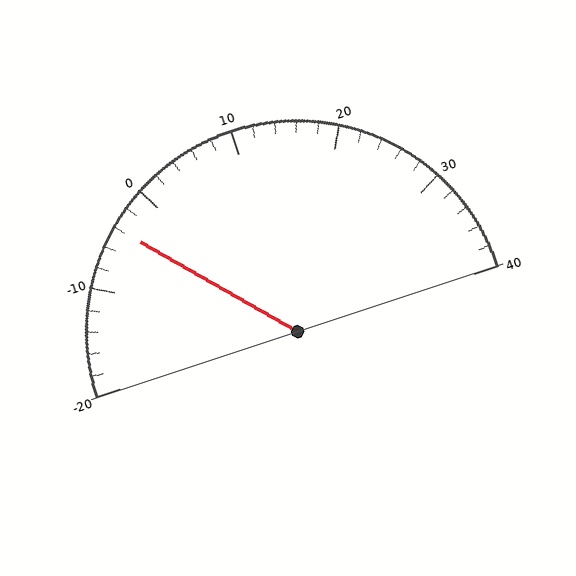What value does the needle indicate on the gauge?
The needle indicates approximately -4.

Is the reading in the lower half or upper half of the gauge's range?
The reading is in the lower half of the range (-20 to 40).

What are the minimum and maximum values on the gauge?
The gauge ranges from -20 to 40.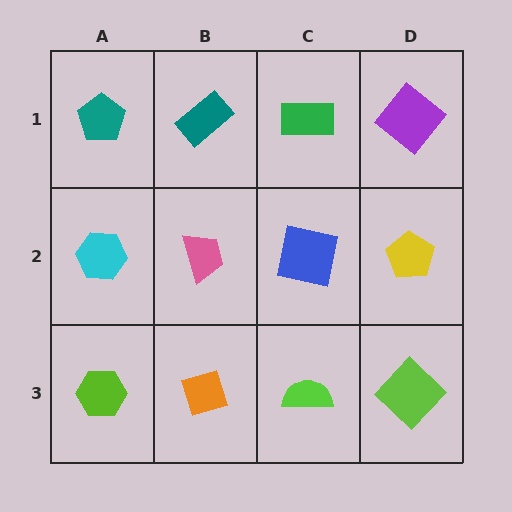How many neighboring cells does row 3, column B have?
3.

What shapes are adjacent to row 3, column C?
A blue square (row 2, column C), an orange diamond (row 3, column B), a lime diamond (row 3, column D).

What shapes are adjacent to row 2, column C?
A green rectangle (row 1, column C), a lime semicircle (row 3, column C), a pink trapezoid (row 2, column B), a yellow pentagon (row 2, column D).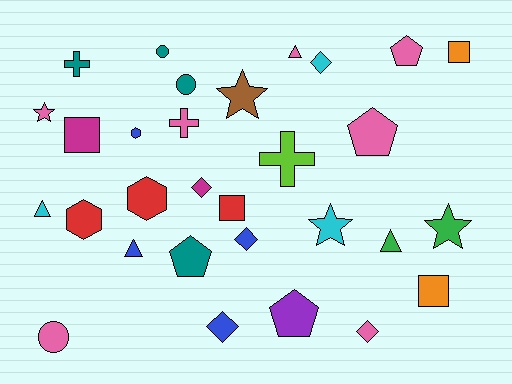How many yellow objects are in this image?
There are no yellow objects.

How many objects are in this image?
There are 30 objects.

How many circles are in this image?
There are 3 circles.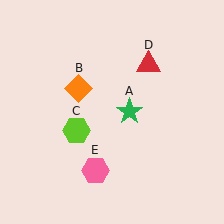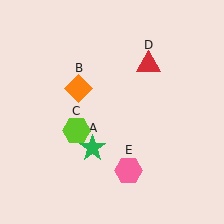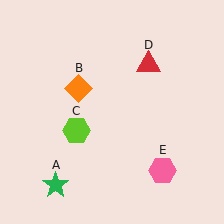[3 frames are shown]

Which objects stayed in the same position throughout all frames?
Orange diamond (object B) and lime hexagon (object C) and red triangle (object D) remained stationary.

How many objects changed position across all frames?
2 objects changed position: green star (object A), pink hexagon (object E).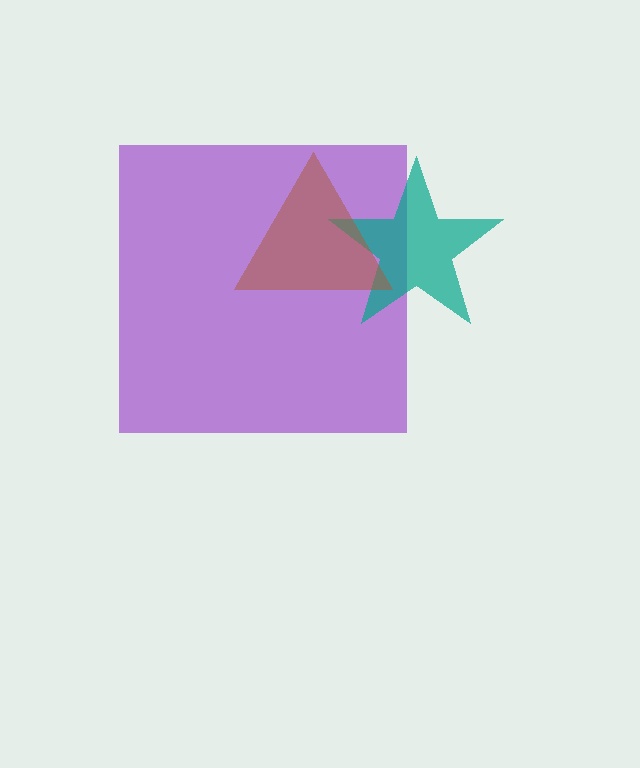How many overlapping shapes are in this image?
There are 3 overlapping shapes in the image.